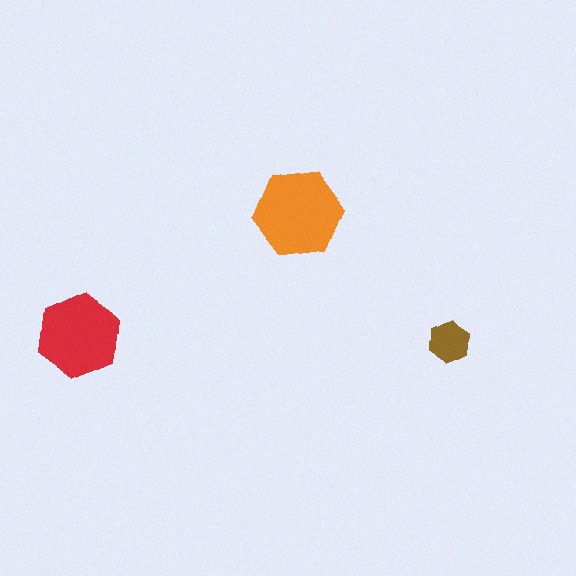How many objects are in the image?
There are 3 objects in the image.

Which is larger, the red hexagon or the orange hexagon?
The orange one.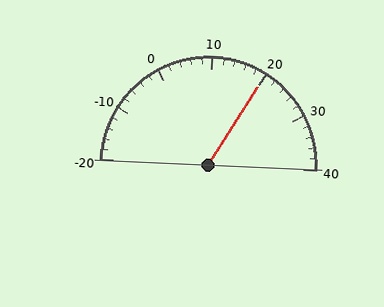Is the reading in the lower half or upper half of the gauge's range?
The reading is in the upper half of the range (-20 to 40).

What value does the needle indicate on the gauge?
The needle indicates approximately 20.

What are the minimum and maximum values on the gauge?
The gauge ranges from -20 to 40.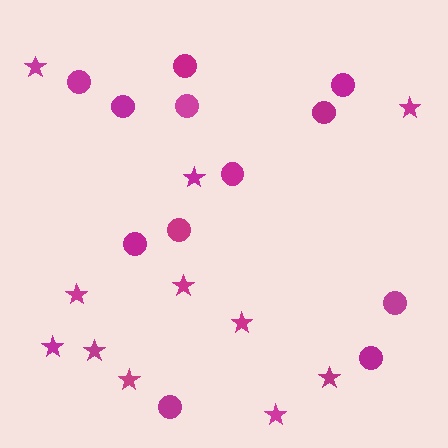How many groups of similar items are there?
There are 2 groups: one group of stars (11) and one group of circles (12).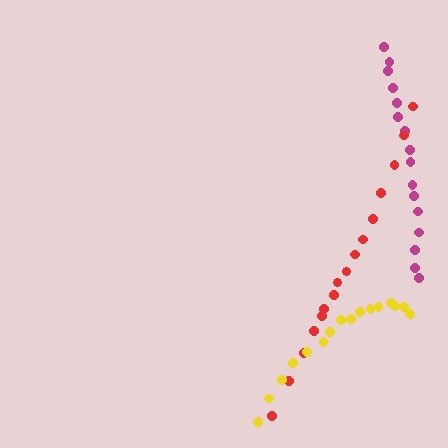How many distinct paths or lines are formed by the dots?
There are 3 distinct paths.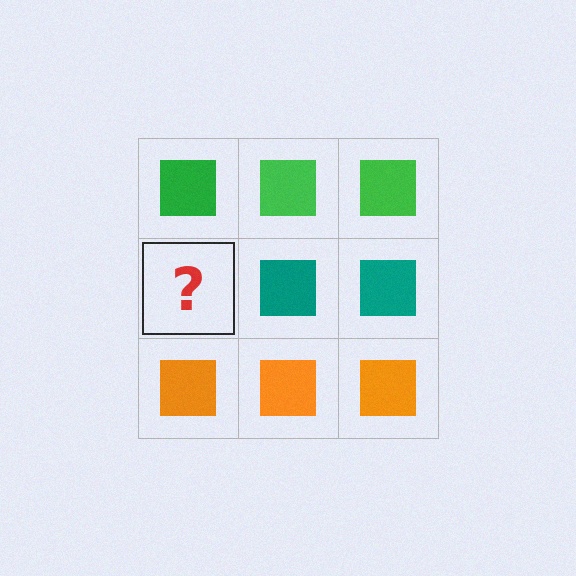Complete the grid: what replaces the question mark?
The question mark should be replaced with a teal square.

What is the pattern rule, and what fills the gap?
The rule is that each row has a consistent color. The gap should be filled with a teal square.